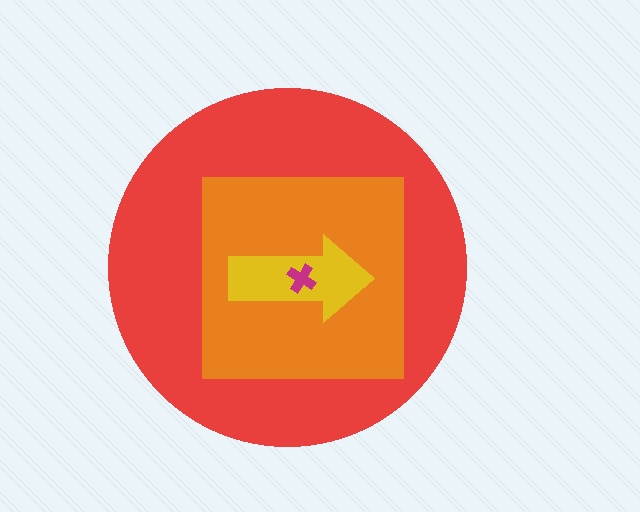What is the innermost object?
The magenta cross.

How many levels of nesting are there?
4.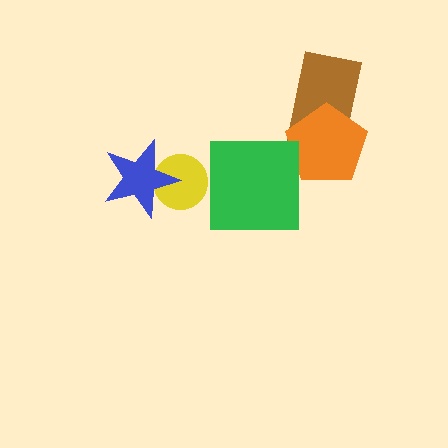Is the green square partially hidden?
No, no other shape covers it.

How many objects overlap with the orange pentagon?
1 object overlaps with the orange pentagon.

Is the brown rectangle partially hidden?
Yes, it is partially covered by another shape.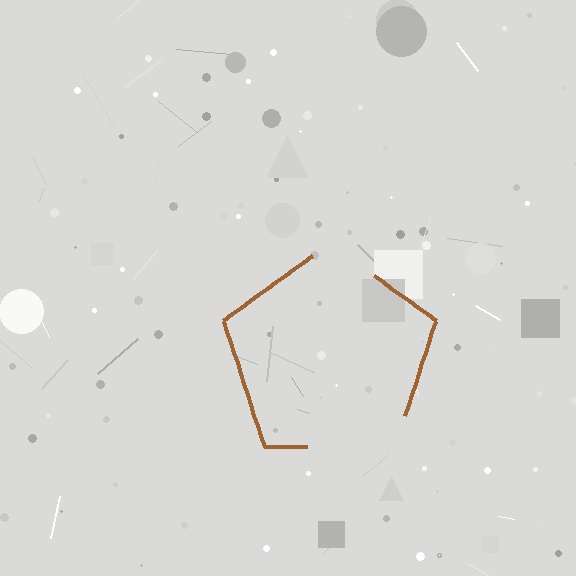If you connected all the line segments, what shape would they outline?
They would outline a pentagon.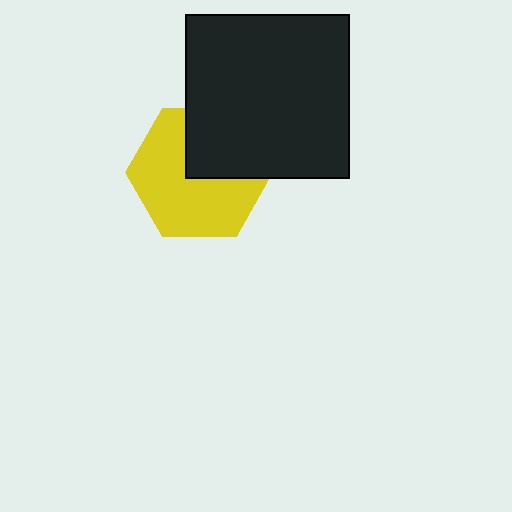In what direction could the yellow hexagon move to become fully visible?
The yellow hexagon could move down. That would shift it out from behind the black square entirely.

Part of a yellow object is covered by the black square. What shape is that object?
It is a hexagon.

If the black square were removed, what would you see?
You would see the complete yellow hexagon.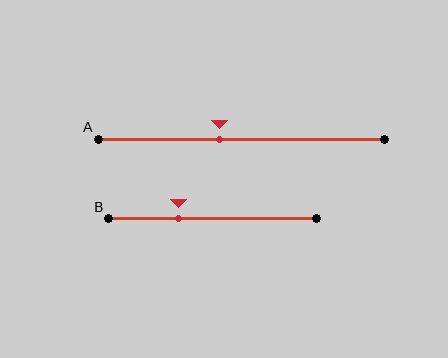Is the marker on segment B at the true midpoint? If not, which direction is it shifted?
No, the marker on segment B is shifted to the left by about 16% of the segment length.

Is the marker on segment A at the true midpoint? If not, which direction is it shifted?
No, the marker on segment A is shifted to the left by about 8% of the segment length.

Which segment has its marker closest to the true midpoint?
Segment A has its marker closest to the true midpoint.